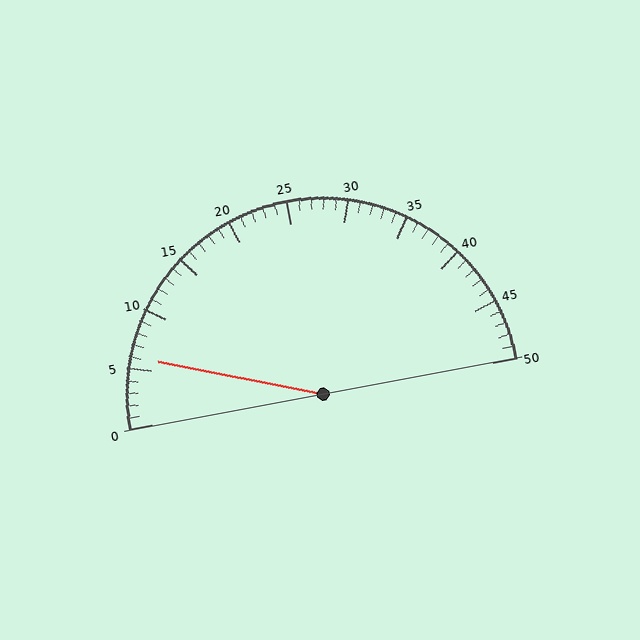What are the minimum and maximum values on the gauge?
The gauge ranges from 0 to 50.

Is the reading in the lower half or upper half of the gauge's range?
The reading is in the lower half of the range (0 to 50).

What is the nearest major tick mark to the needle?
The nearest major tick mark is 5.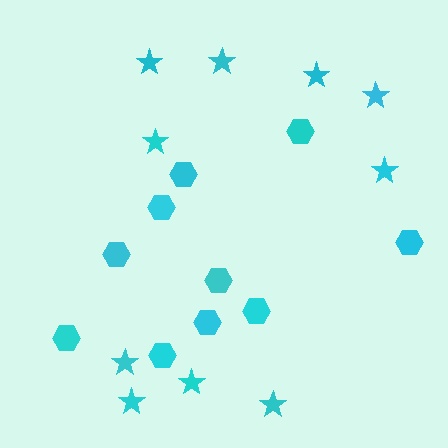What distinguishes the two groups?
There are 2 groups: one group of stars (10) and one group of hexagons (10).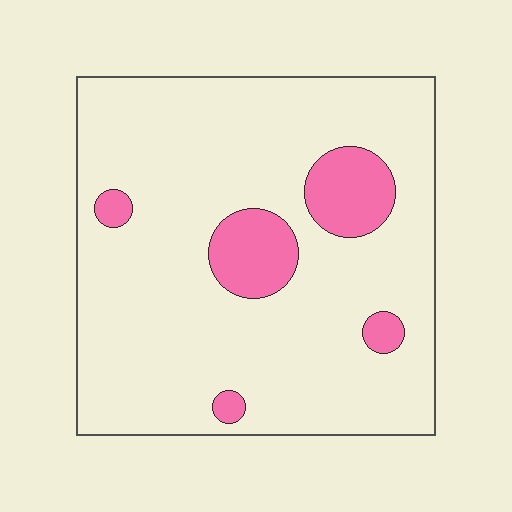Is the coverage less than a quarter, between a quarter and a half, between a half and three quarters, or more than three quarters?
Less than a quarter.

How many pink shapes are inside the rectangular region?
5.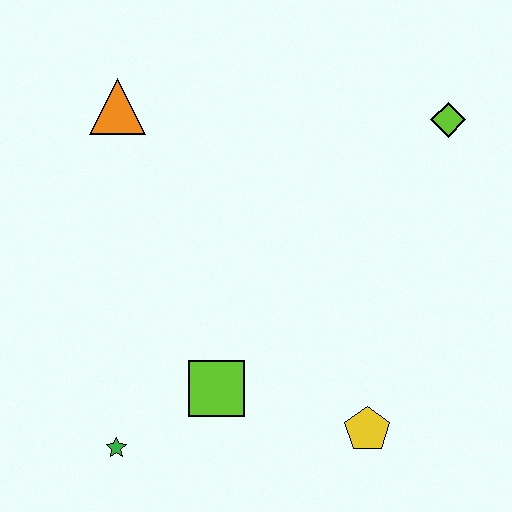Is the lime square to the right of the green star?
Yes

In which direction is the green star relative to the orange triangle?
The green star is below the orange triangle.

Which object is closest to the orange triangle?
The lime square is closest to the orange triangle.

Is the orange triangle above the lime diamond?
Yes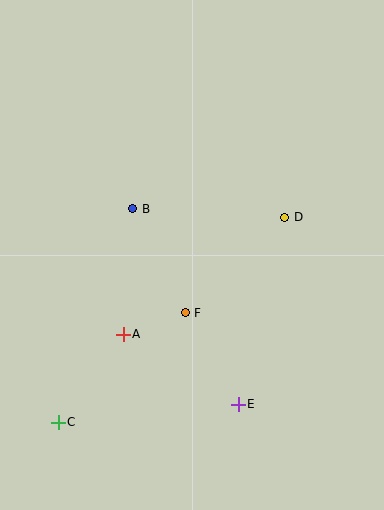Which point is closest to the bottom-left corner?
Point C is closest to the bottom-left corner.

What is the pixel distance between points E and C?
The distance between E and C is 181 pixels.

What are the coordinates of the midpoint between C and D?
The midpoint between C and D is at (172, 320).